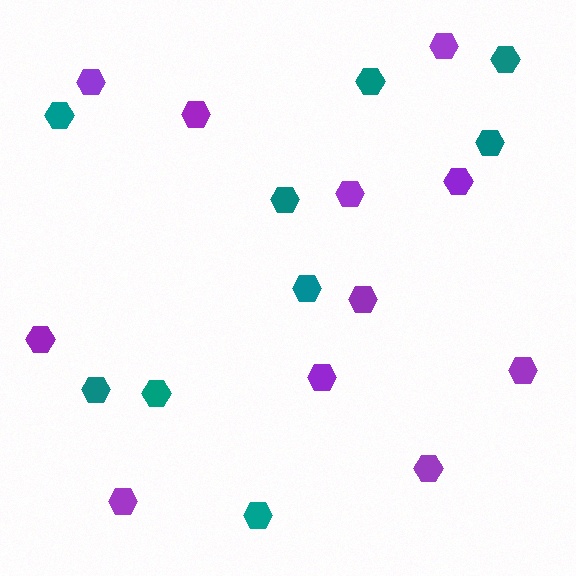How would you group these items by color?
There are 2 groups: one group of purple hexagons (11) and one group of teal hexagons (9).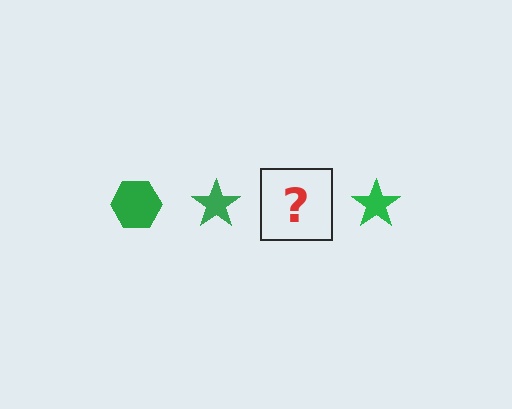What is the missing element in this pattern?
The missing element is a green hexagon.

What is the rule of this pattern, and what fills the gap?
The rule is that the pattern cycles through hexagon, star shapes in green. The gap should be filled with a green hexagon.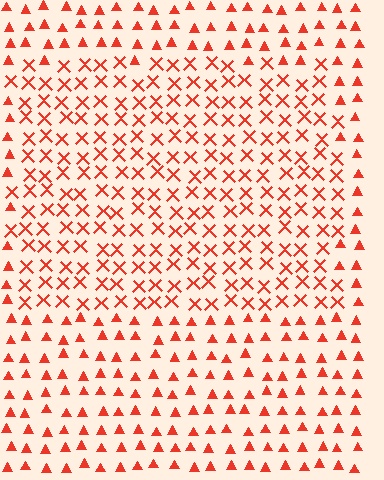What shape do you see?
I see a rectangle.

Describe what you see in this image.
The image is filled with small red elements arranged in a uniform grid. A rectangle-shaped region contains X marks, while the surrounding area contains triangles. The boundary is defined purely by the change in element shape.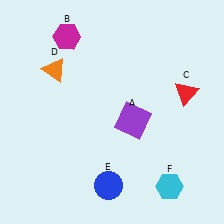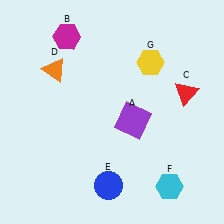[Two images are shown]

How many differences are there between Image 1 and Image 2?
There is 1 difference between the two images.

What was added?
A yellow hexagon (G) was added in Image 2.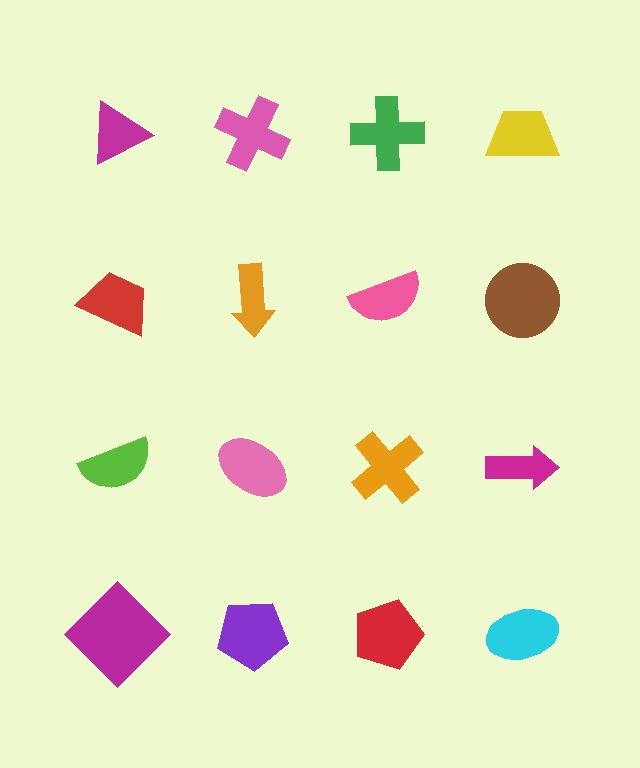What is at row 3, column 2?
A pink ellipse.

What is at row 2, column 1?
A red trapezoid.